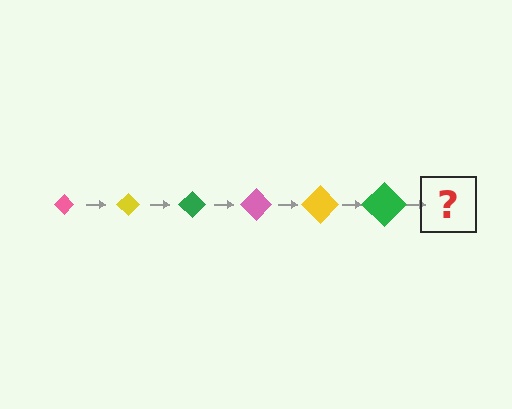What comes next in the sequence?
The next element should be a pink diamond, larger than the previous one.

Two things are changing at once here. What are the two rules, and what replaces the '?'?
The two rules are that the diamond grows larger each step and the color cycles through pink, yellow, and green. The '?' should be a pink diamond, larger than the previous one.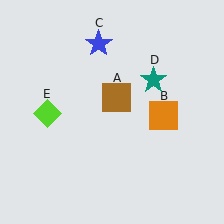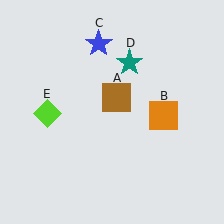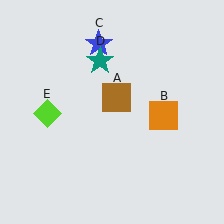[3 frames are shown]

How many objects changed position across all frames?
1 object changed position: teal star (object D).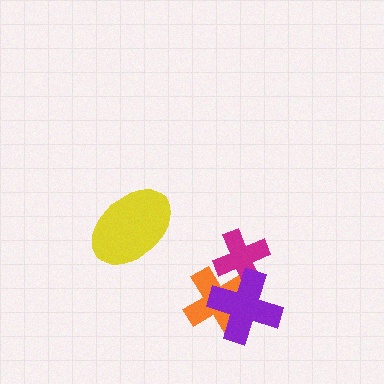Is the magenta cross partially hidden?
Yes, it is partially covered by another shape.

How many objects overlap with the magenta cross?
2 objects overlap with the magenta cross.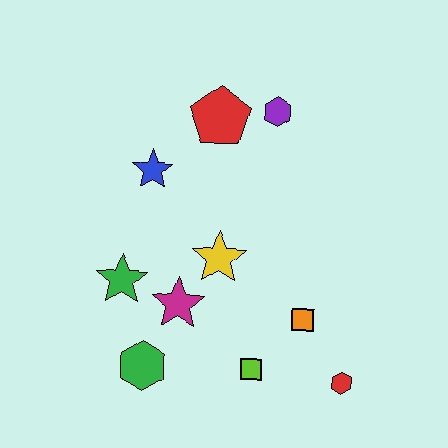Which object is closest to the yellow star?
The magenta star is closest to the yellow star.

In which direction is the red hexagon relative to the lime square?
The red hexagon is to the right of the lime square.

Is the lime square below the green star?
Yes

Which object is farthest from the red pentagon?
The red hexagon is farthest from the red pentagon.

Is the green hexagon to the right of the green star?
Yes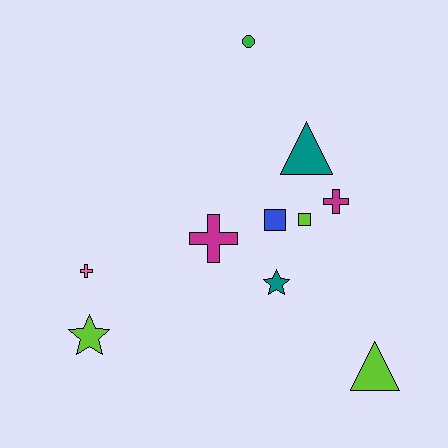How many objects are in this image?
There are 10 objects.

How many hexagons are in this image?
There are no hexagons.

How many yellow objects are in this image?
There are no yellow objects.